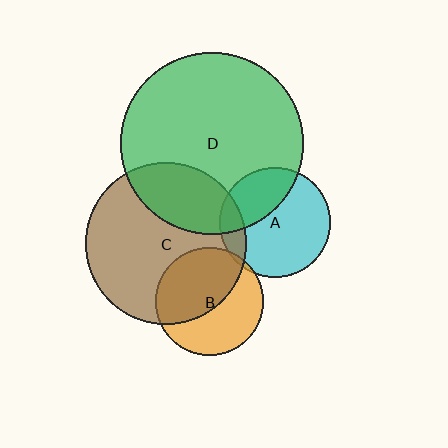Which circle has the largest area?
Circle D (green).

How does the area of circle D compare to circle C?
Approximately 1.3 times.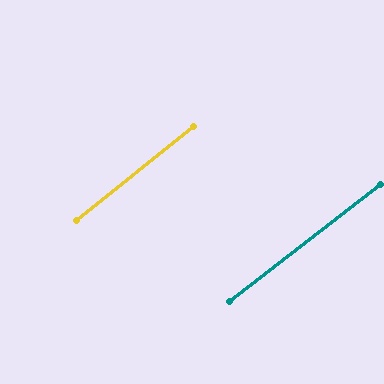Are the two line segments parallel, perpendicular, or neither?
Parallel — their directions differ by only 1.2°.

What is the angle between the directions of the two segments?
Approximately 1 degree.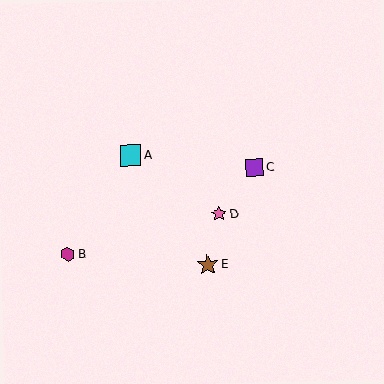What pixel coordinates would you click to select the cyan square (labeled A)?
Click at (131, 156) to select the cyan square A.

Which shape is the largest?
The brown star (labeled E) is the largest.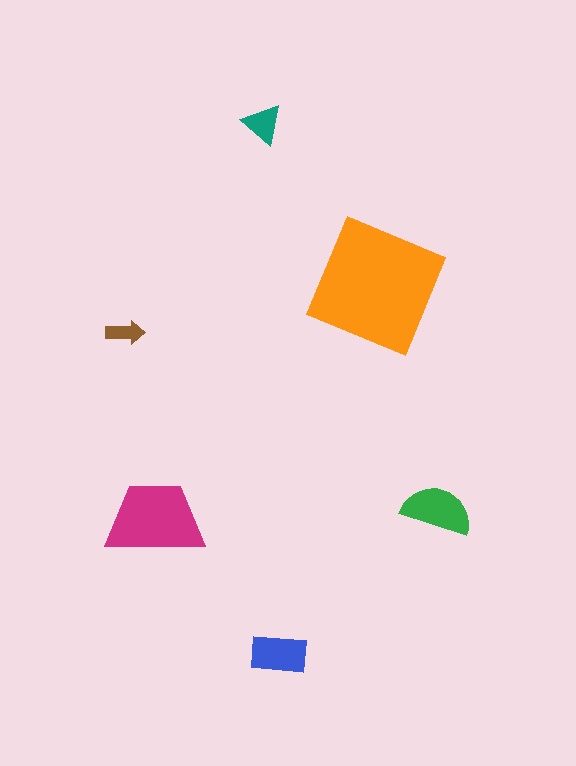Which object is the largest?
The orange square.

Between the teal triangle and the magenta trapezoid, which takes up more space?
The magenta trapezoid.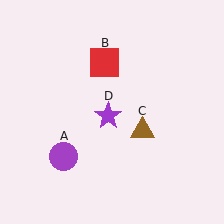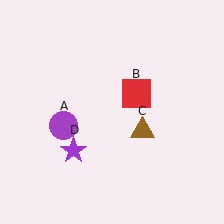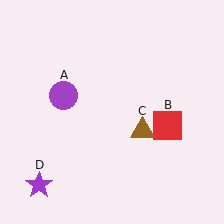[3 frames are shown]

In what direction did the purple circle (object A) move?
The purple circle (object A) moved up.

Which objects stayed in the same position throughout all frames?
Brown triangle (object C) remained stationary.